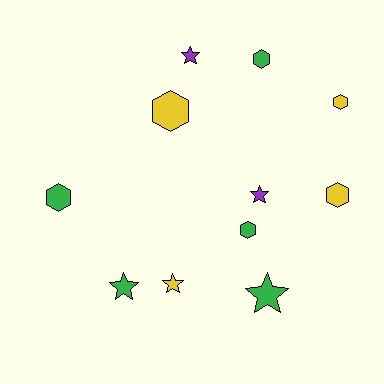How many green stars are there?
There are 2 green stars.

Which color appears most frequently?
Green, with 5 objects.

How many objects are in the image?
There are 11 objects.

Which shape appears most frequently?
Hexagon, with 6 objects.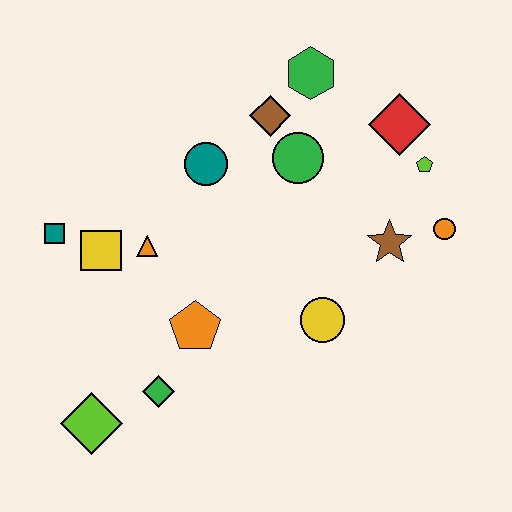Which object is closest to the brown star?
The orange circle is closest to the brown star.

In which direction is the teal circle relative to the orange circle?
The teal circle is to the left of the orange circle.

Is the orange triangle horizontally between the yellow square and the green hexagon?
Yes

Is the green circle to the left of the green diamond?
No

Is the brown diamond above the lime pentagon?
Yes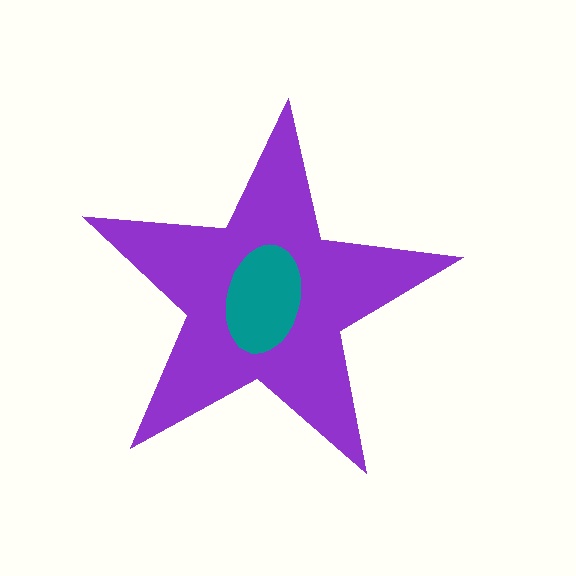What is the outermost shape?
The purple star.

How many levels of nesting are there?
2.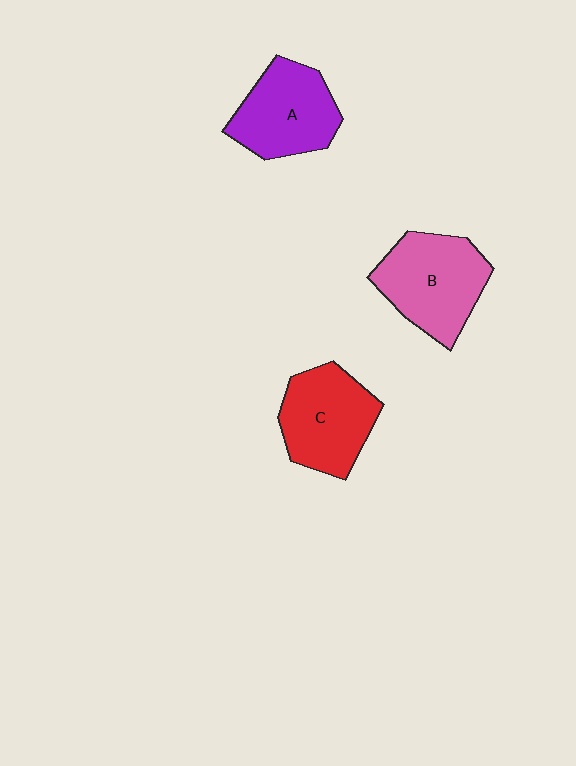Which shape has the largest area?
Shape B (pink).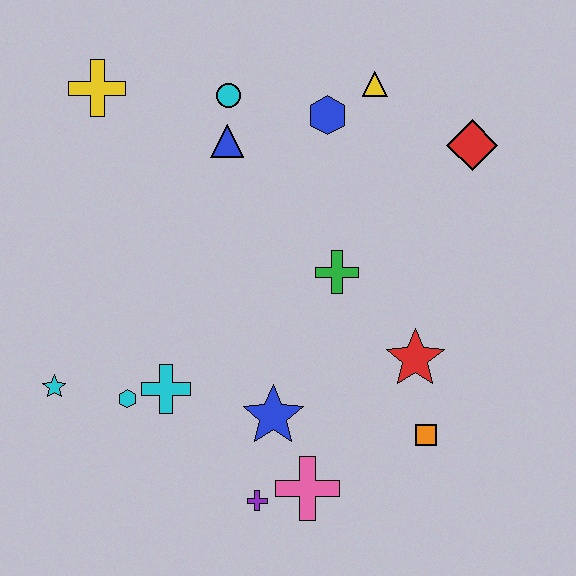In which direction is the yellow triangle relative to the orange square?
The yellow triangle is above the orange square.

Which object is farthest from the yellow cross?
The orange square is farthest from the yellow cross.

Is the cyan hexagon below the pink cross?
No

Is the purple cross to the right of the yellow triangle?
No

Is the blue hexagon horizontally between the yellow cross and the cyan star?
No